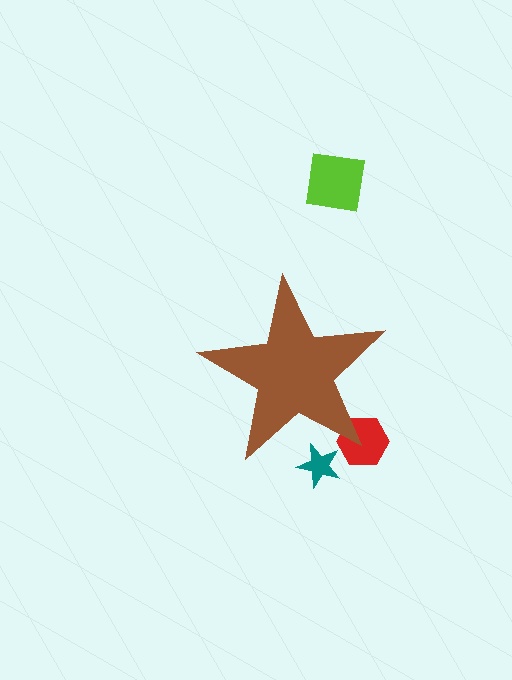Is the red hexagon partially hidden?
Yes, the red hexagon is partially hidden behind the brown star.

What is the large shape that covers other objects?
A brown star.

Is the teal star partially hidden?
Yes, the teal star is partially hidden behind the brown star.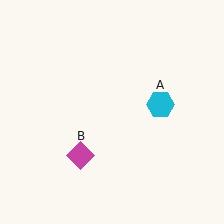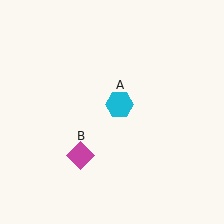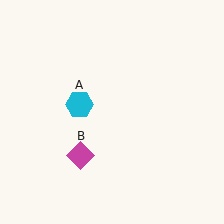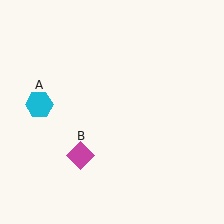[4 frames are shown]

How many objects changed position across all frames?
1 object changed position: cyan hexagon (object A).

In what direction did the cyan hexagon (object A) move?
The cyan hexagon (object A) moved left.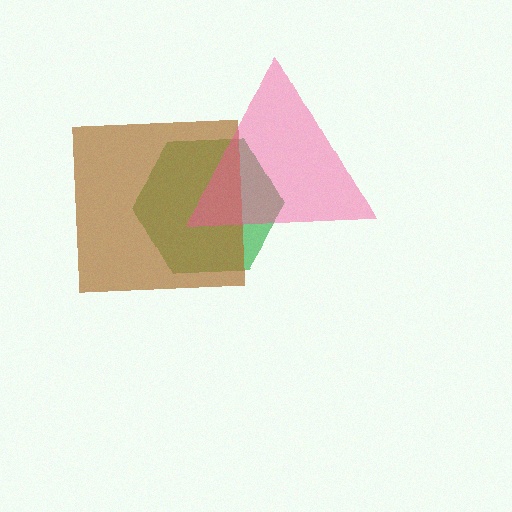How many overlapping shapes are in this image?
There are 3 overlapping shapes in the image.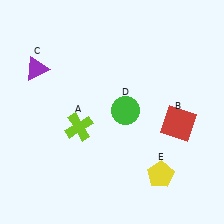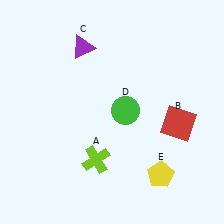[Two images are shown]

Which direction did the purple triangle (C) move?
The purple triangle (C) moved right.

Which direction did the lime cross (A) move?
The lime cross (A) moved down.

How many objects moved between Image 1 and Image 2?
2 objects moved between the two images.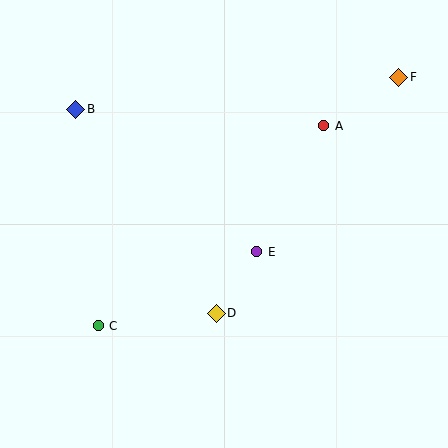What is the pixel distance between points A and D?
The distance between A and D is 216 pixels.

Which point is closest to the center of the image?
Point E at (257, 252) is closest to the center.